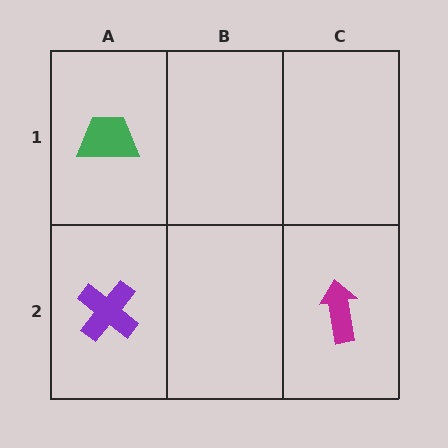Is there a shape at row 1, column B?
No, that cell is empty.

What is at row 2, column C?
A magenta arrow.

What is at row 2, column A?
A purple cross.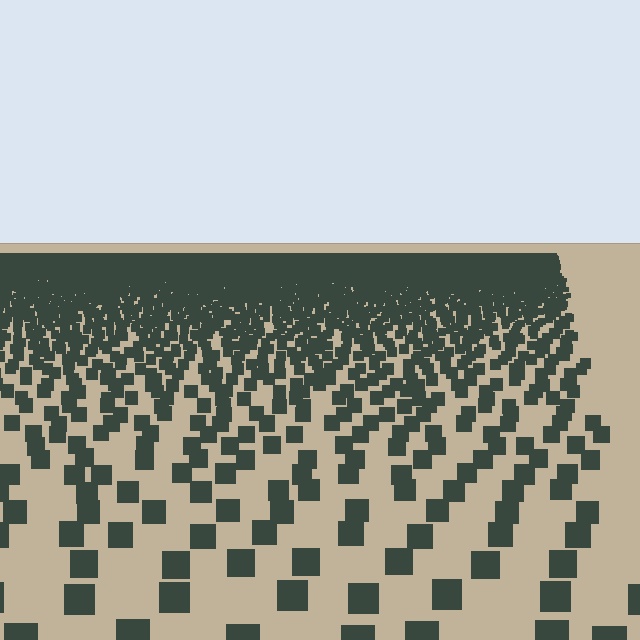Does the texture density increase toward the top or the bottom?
Density increases toward the top.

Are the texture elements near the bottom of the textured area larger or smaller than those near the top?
Larger. Near the bottom, elements are closer to the viewer and appear at a bigger on-screen size.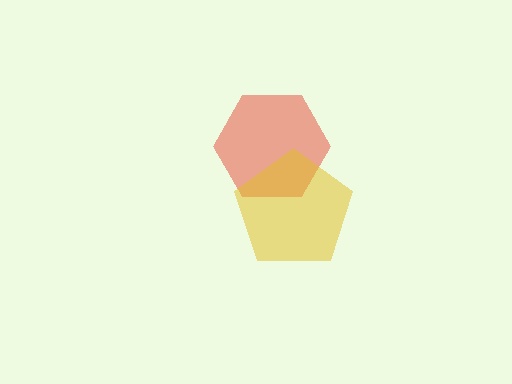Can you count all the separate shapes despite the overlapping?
Yes, there are 2 separate shapes.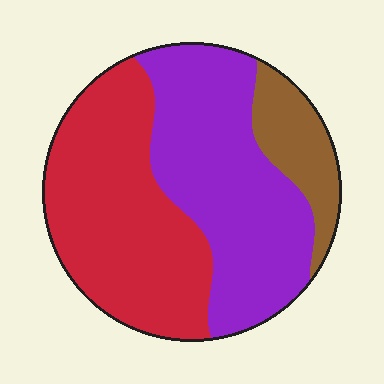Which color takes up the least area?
Brown, at roughly 15%.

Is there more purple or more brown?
Purple.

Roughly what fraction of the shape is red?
Red covers about 45% of the shape.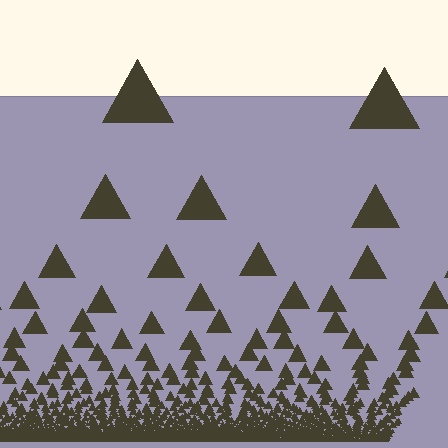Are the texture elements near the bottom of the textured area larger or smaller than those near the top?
Smaller. The gradient is inverted — elements near the bottom are smaller and denser.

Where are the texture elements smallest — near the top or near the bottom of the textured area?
Near the bottom.